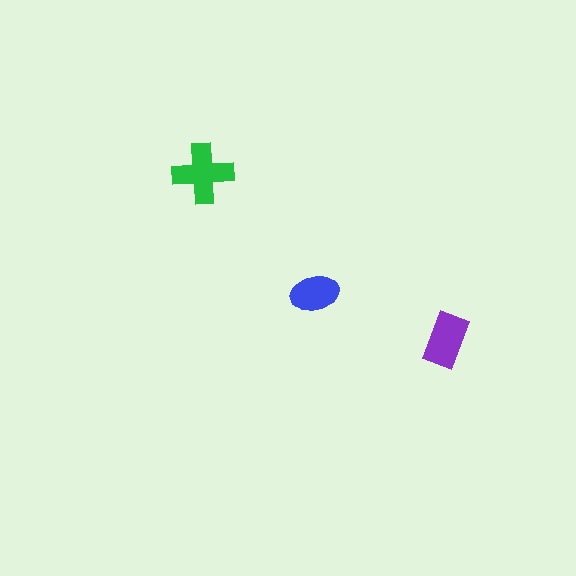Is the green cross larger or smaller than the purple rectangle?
Larger.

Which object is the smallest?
The blue ellipse.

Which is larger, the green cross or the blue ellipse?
The green cross.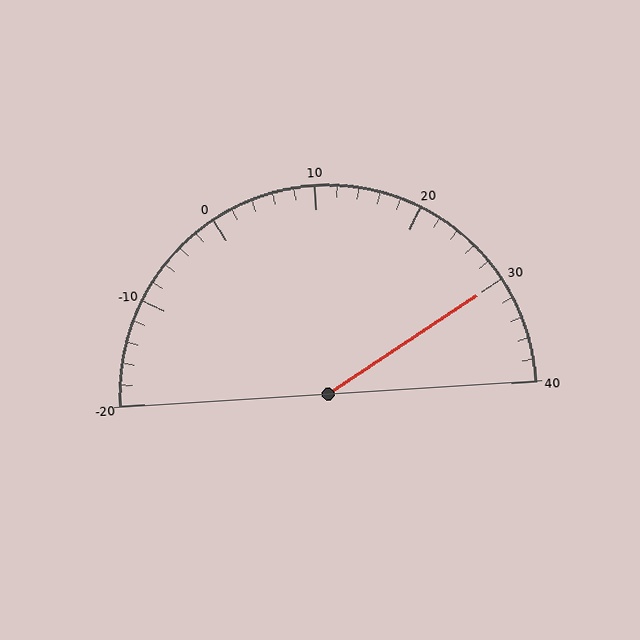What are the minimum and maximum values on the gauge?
The gauge ranges from -20 to 40.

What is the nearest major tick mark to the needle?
The nearest major tick mark is 30.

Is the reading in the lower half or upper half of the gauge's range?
The reading is in the upper half of the range (-20 to 40).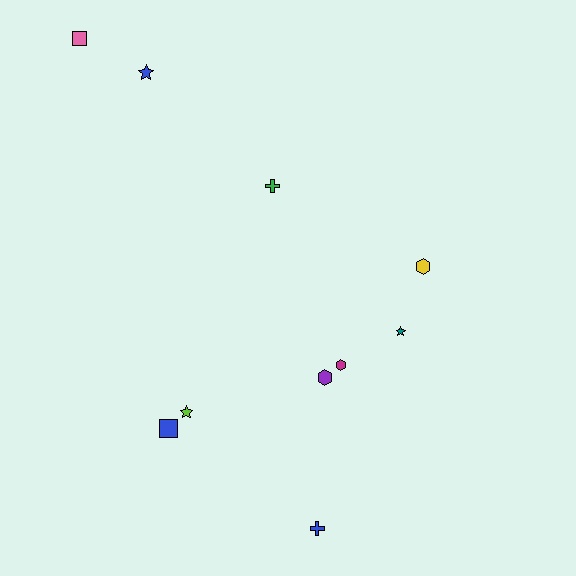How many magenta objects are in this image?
There is 1 magenta object.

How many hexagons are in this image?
There are 3 hexagons.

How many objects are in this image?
There are 10 objects.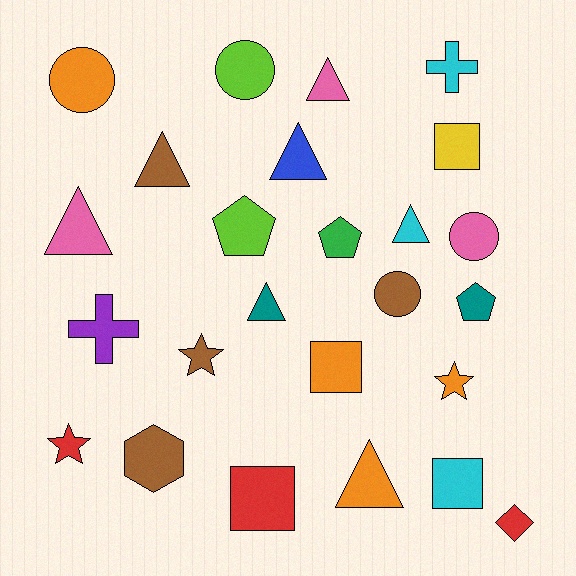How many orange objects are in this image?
There are 4 orange objects.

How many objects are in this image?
There are 25 objects.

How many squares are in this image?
There are 4 squares.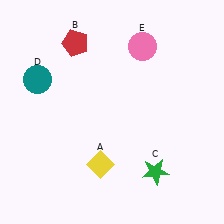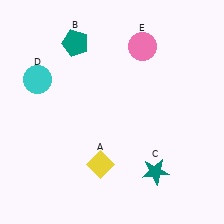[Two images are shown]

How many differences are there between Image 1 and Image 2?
There are 3 differences between the two images.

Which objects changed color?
B changed from red to teal. C changed from green to teal. D changed from teal to cyan.